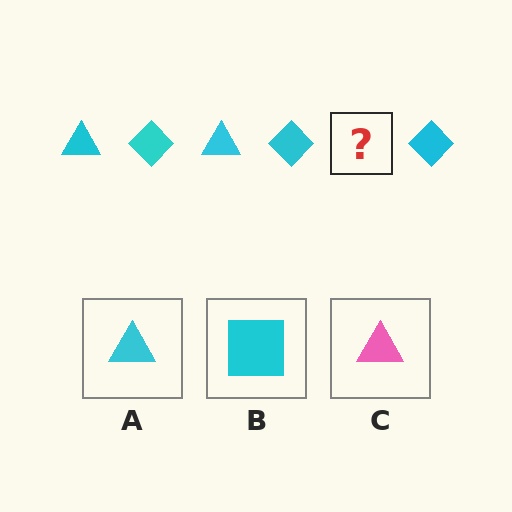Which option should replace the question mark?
Option A.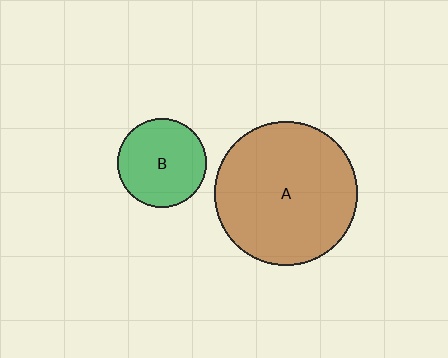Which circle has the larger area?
Circle A (brown).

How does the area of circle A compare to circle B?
Approximately 2.6 times.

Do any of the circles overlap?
No, none of the circles overlap.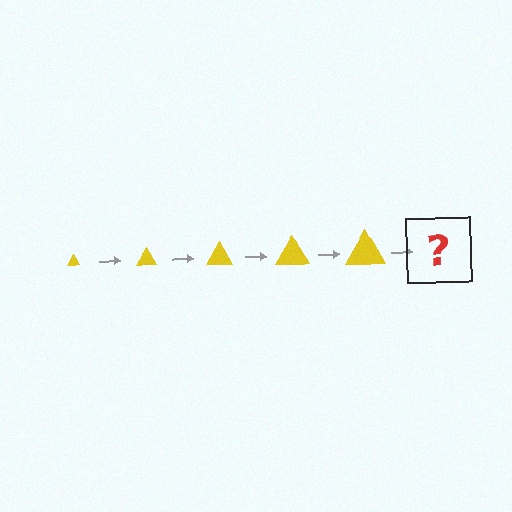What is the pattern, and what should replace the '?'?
The pattern is that the triangle gets progressively larger each step. The '?' should be a yellow triangle, larger than the previous one.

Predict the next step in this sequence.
The next step is a yellow triangle, larger than the previous one.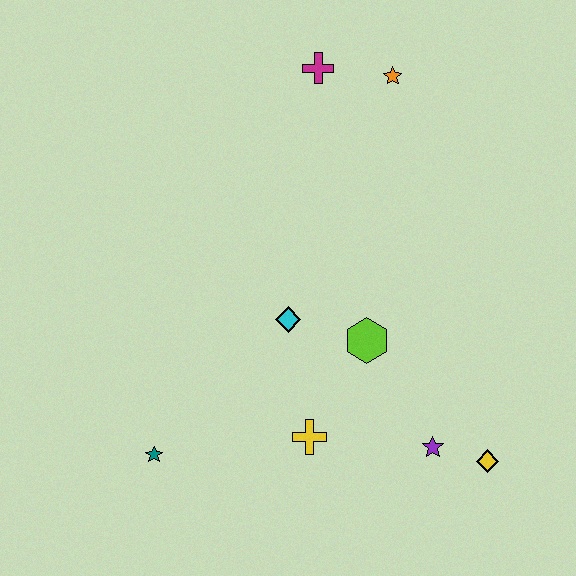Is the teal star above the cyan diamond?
No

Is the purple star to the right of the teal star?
Yes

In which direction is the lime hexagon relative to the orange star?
The lime hexagon is below the orange star.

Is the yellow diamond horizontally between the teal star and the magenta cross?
No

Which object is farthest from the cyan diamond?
The orange star is farthest from the cyan diamond.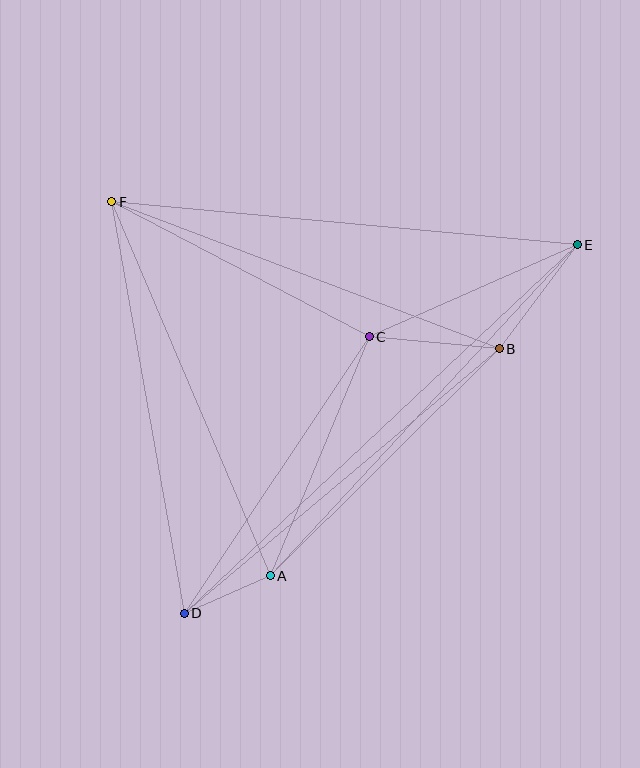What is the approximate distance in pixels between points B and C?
The distance between B and C is approximately 131 pixels.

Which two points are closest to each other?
Points A and D are closest to each other.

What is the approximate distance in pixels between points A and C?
The distance between A and C is approximately 258 pixels.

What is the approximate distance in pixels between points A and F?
The distance between A and F is approximately 406 pixels.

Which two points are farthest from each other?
Points D and E are farthest from each other.